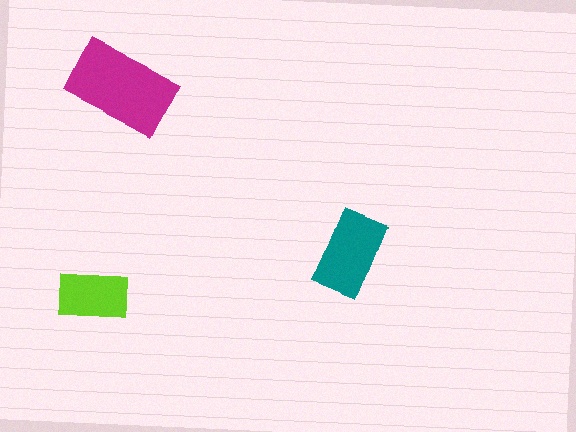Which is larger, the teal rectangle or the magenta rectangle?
The magenta one.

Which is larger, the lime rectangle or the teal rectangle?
The teal one.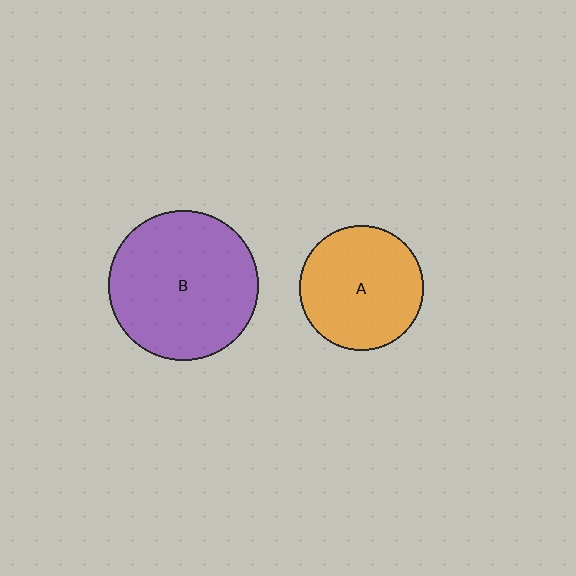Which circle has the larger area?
Circle B (purple).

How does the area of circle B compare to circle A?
Approximately 1.5 times.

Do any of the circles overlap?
No, none of the circles overlap.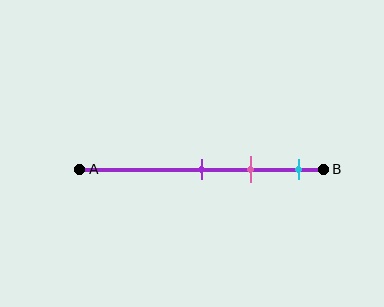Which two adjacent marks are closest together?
The purple and pink marks are the closest adjacent pair.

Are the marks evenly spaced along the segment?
Yes, the marks are approximately evenly spaced.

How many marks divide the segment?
There are 3 marks dividing the segment.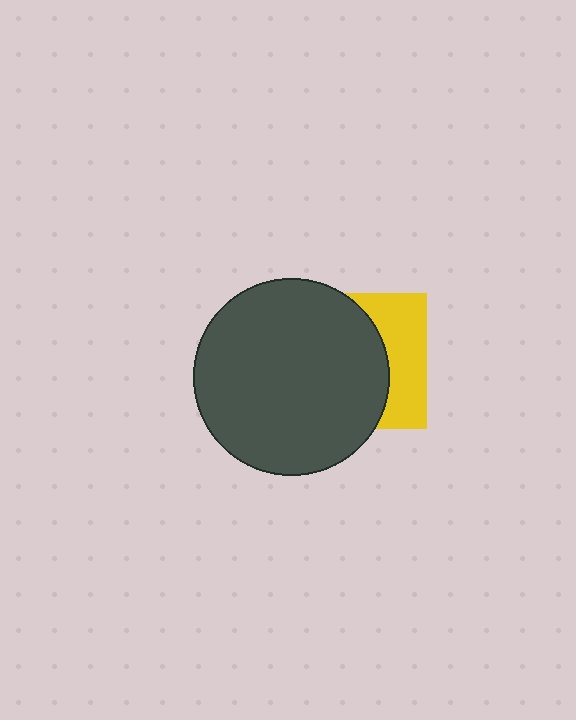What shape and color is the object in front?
The object in front is a dark gray circle.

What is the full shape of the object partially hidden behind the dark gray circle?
The partially hidden object is a yellow square.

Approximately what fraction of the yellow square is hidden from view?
Roughly 65% of the yellow square is hidden behind the dark gray circle.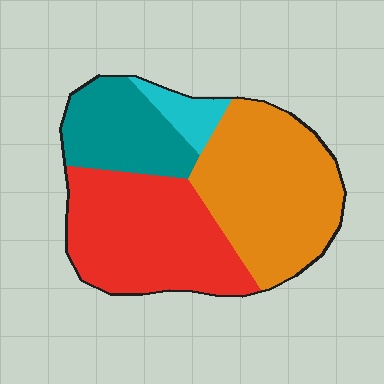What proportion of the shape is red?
Red takes up about three eighths (3/8) of the shape.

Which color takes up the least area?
Cyan, at roughly 5%.